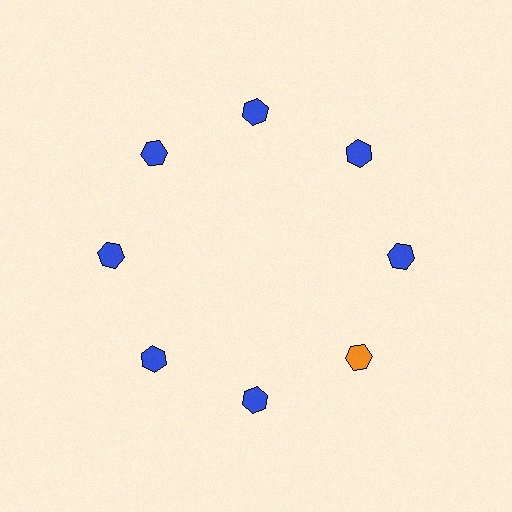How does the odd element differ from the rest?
It has a different color: orange instead of blue.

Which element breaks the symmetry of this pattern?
The orange hexagon at roughly the 4 o'clock position breaks the symmetry. All other shapes are blue hexagons.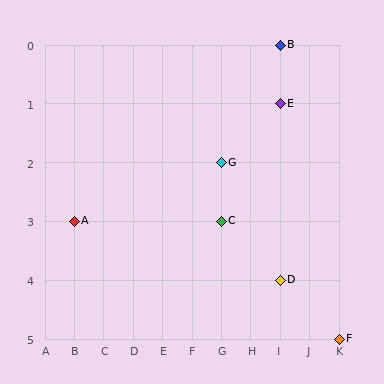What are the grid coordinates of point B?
Point B is at grid coordinates (I, 0).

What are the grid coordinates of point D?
Point D is at grid coordinates (I, 4).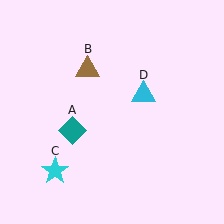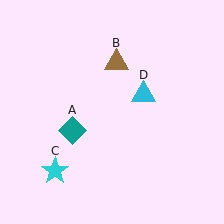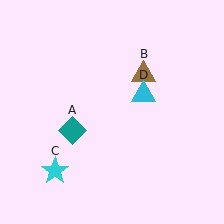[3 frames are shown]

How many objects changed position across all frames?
1 object changed position: brown triangle (object B).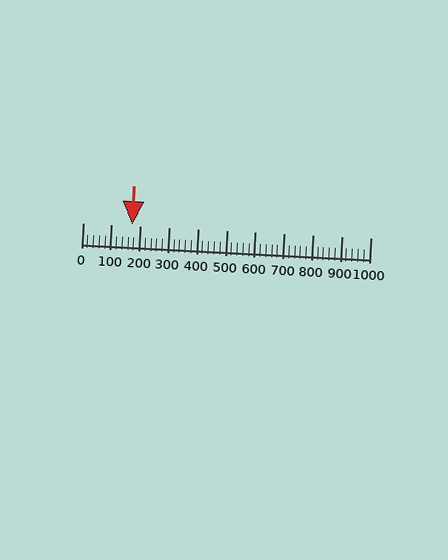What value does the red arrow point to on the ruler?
The red arrow points to approximately 174.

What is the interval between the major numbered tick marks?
The major tick marks are spaced 100 units apart.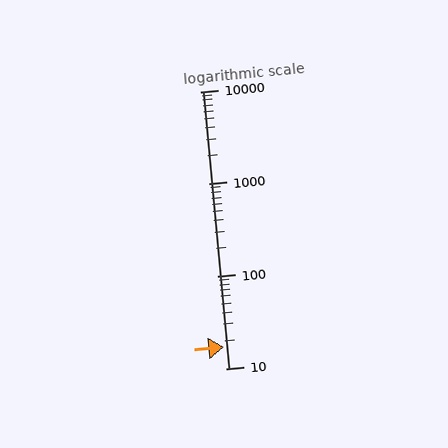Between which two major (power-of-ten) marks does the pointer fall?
The pointer is between 10 and 100.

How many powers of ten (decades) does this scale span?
The scale spans 3 decades, from 10 to 10000.